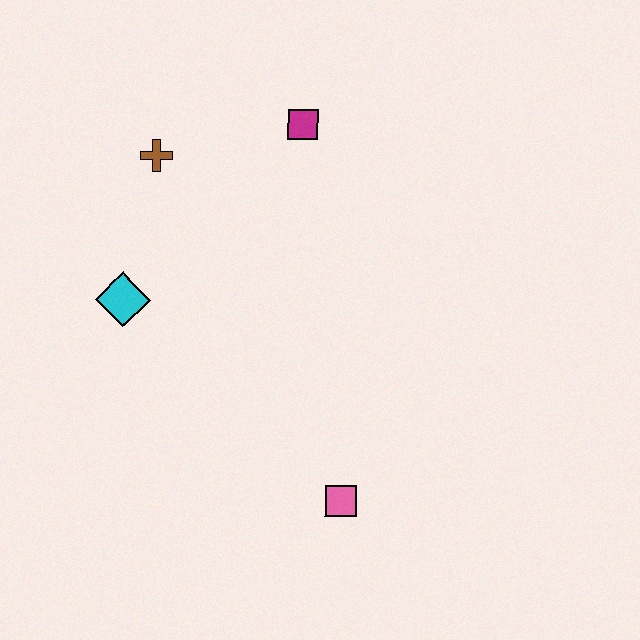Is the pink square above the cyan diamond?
No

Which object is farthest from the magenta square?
The pink square is farthest from the magenta square.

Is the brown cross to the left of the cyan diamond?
No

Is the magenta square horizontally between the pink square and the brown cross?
Yes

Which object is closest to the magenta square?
The brown cross is closest to the magenta square.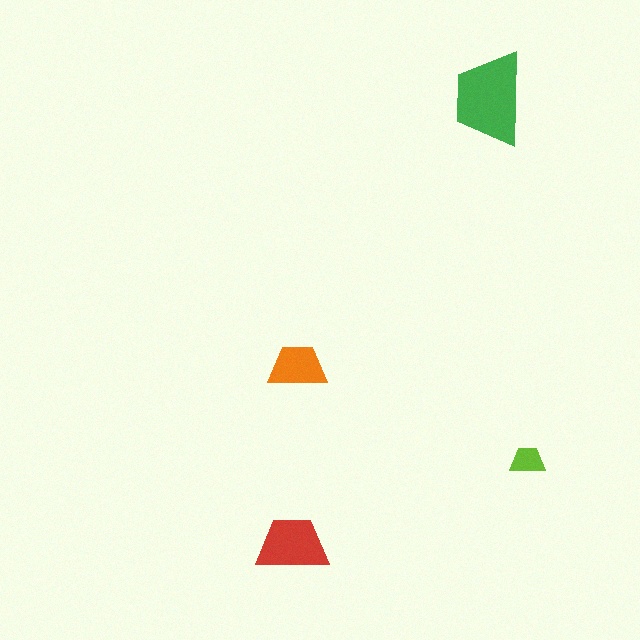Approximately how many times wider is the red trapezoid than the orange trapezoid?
About 1.5 times wider.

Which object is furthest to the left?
The red trapezoid is leftmost.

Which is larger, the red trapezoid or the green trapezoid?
The green one.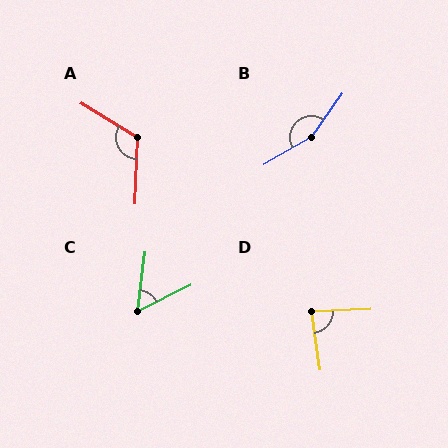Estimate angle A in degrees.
Approximately 119 degrees.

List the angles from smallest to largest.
C (56°), D (84°), A (119°), B (155°).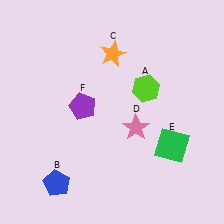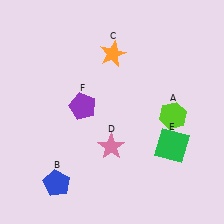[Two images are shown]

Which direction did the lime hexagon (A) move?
The lime hexagon (A) moved down.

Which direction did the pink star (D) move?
The pink star (D) moved left.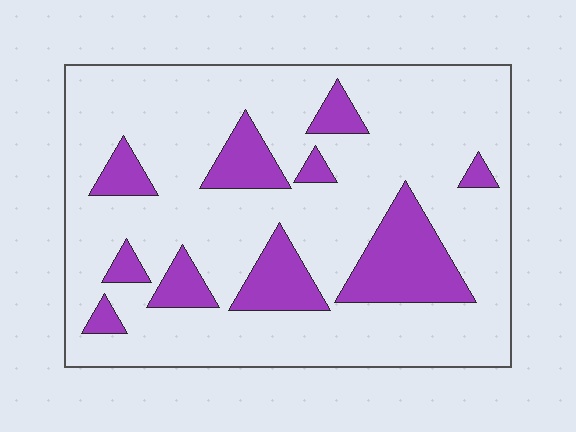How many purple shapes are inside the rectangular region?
10.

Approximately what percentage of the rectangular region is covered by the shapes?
Approximately 20%.